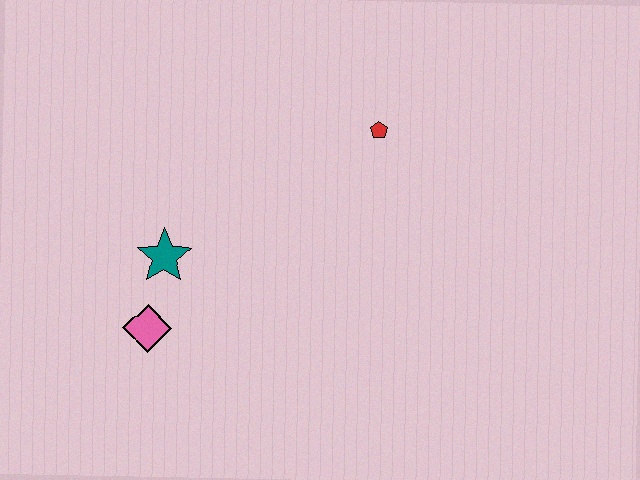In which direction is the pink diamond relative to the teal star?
The pink diamond is below the teal star.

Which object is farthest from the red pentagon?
The pink diamond is farthest from the red pentagon.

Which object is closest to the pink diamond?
The teal star is closest to the pink diamond.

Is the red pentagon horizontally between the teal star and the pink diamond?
No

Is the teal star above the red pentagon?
No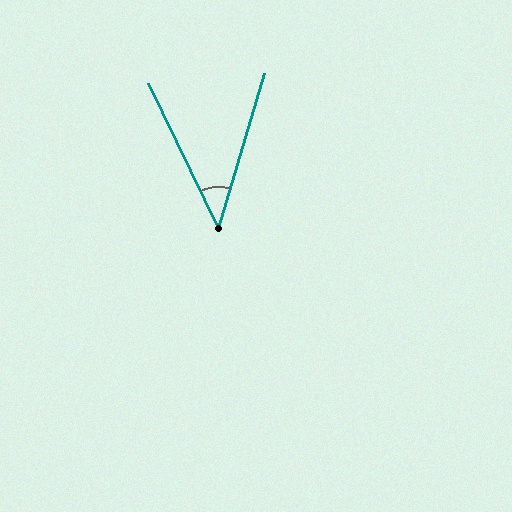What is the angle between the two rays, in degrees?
Approximately 42 degrees.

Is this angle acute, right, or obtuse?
It is acute.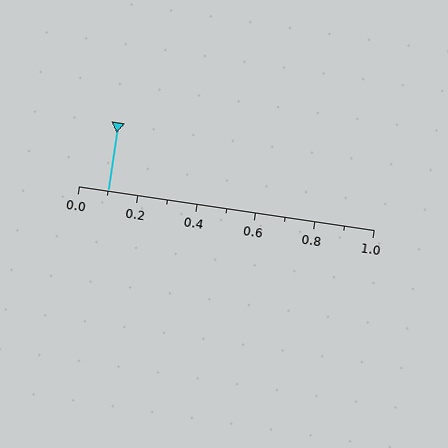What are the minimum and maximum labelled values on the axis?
The axis runs from 0.0 to 1.0.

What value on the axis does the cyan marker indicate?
The marker indicates approximately 0.1.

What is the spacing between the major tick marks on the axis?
The major ticks are spaced 0.2 apart.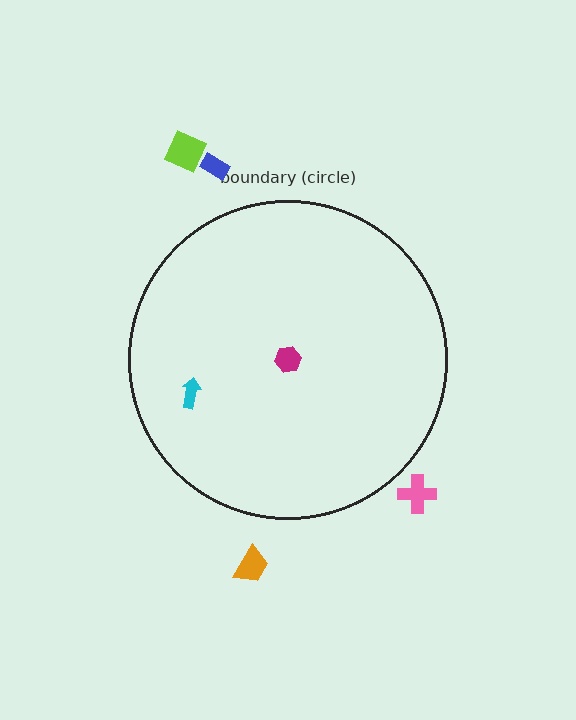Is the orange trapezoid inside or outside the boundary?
Outside.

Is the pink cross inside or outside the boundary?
Outside.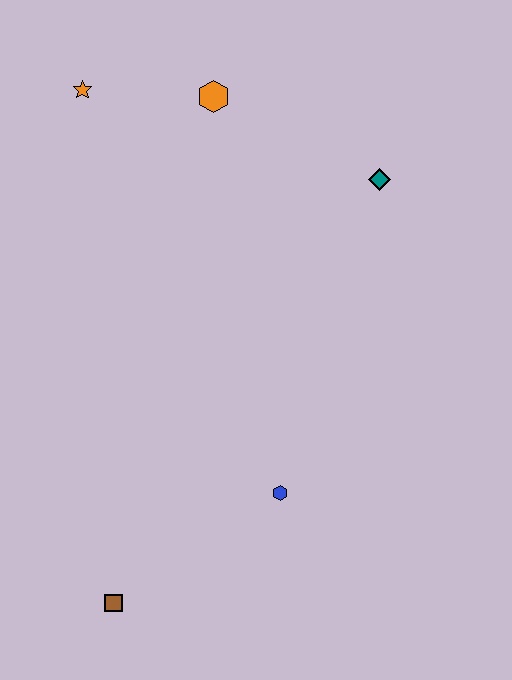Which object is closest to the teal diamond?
The orange hexagon is closest to the teal diamond.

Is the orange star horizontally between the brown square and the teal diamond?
No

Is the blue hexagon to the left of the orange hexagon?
No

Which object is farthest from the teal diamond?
The brown square is farthest from the teal diamond.